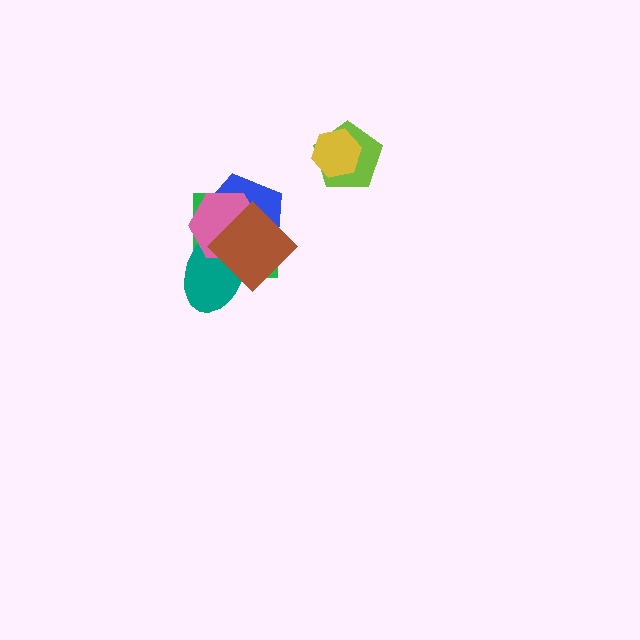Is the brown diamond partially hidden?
No, no other shape covers it.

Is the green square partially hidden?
Yes, it is partially covered by another shape.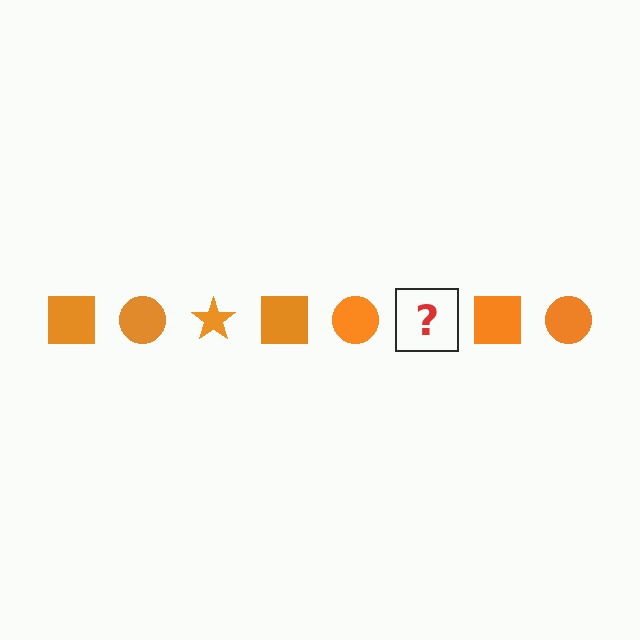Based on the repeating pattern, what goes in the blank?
The blank should be an orange star.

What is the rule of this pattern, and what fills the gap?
The rule is that the pattern cycles through square, circle, star shapes in orange. The gap should be filled with an orange star.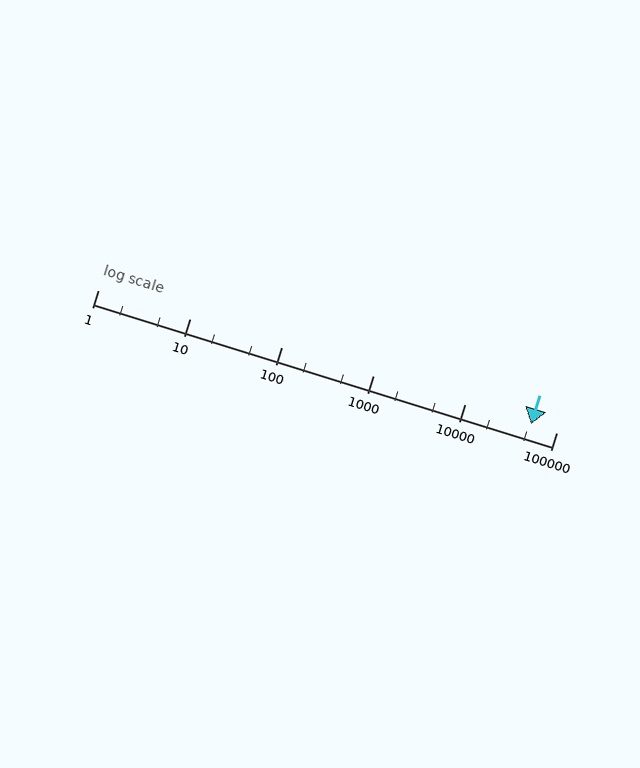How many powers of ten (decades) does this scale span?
The scale spans 5 decades, from 1 to 100000.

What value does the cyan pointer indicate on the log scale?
The pointer indicates approximately 53000.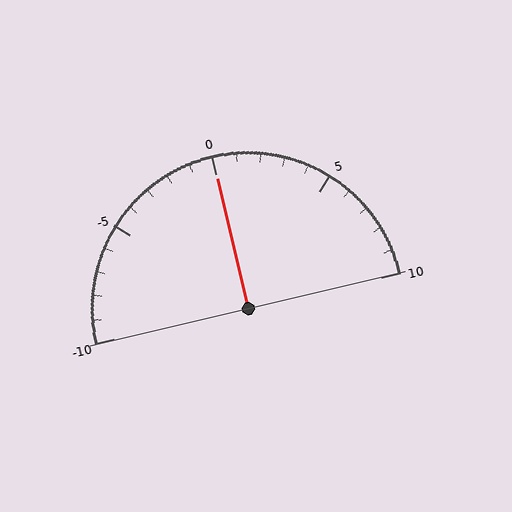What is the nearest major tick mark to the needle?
The nearest major tick mark is 0.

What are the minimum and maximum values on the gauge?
The gauge ranges from -10 to 10.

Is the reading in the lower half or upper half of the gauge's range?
The reading is in the upper half of the range (-10 to 10).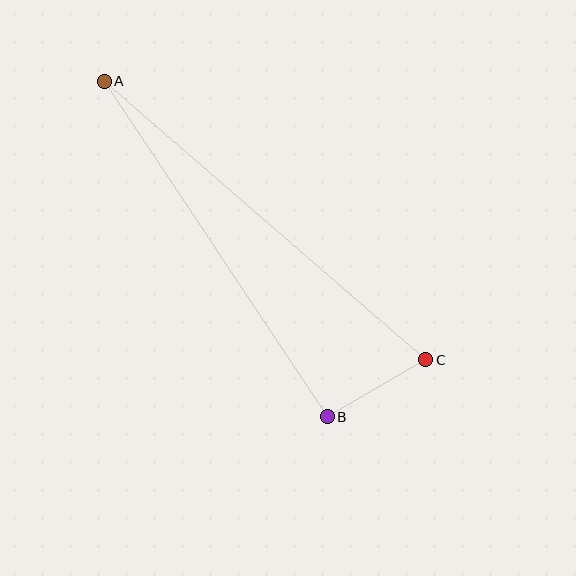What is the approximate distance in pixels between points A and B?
The distance between A and B is approximately 403 pixels.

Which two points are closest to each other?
Points B and C are closest to each other.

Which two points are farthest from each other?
Points A and C are farthest from each other.